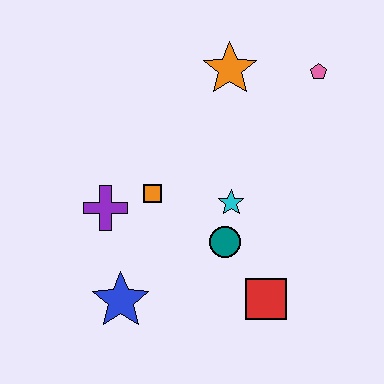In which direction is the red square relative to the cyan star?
The red square is below the cyan star.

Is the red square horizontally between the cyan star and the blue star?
No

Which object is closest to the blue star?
The purple cross is closest to the blue star.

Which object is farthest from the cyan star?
The pink pentagon is farthest from the cyan star.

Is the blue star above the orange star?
No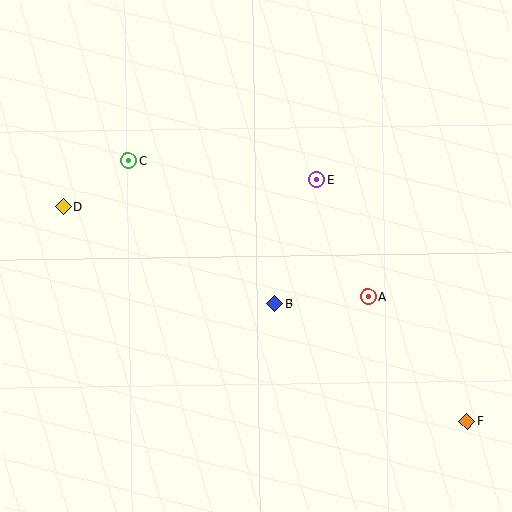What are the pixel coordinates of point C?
Point C is at (128, 161).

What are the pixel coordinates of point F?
Point F is at (467, 421).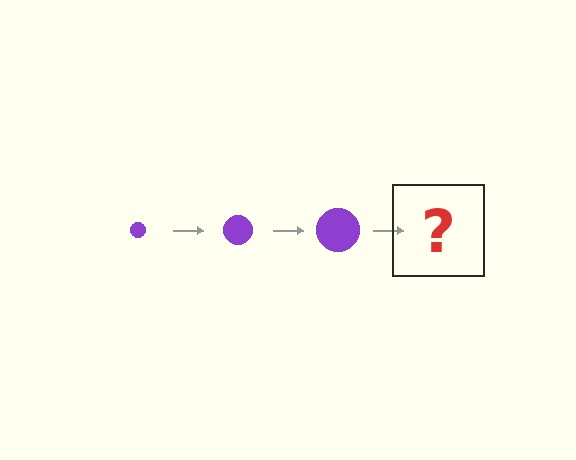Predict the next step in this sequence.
The next step is a purple circle, larger than the previous one.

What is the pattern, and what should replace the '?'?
The pattern is that the circle gets progressively larger each step. The '?' should be a purple circle, larger than the previous one.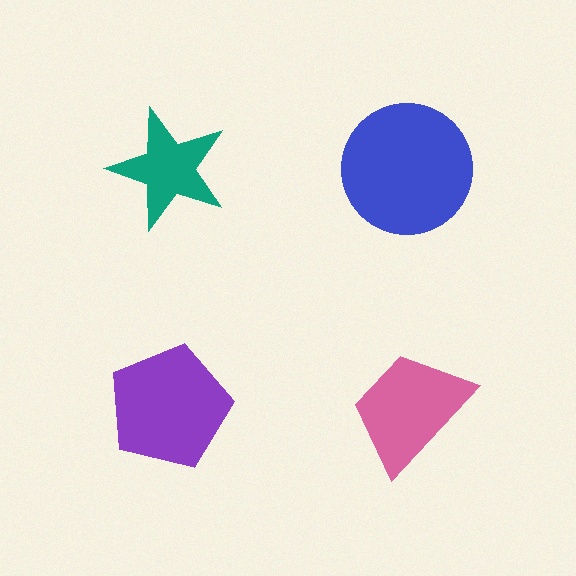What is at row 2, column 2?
A pink trapezoid.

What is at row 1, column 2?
A blue circle.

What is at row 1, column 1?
A teal star.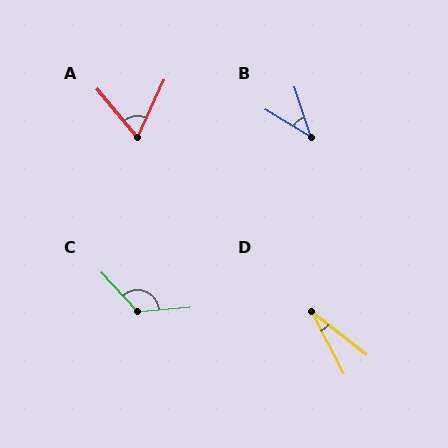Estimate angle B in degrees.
Approximately 41 degrees.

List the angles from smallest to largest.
D (25°), B (41°), A (65°), C (128°).